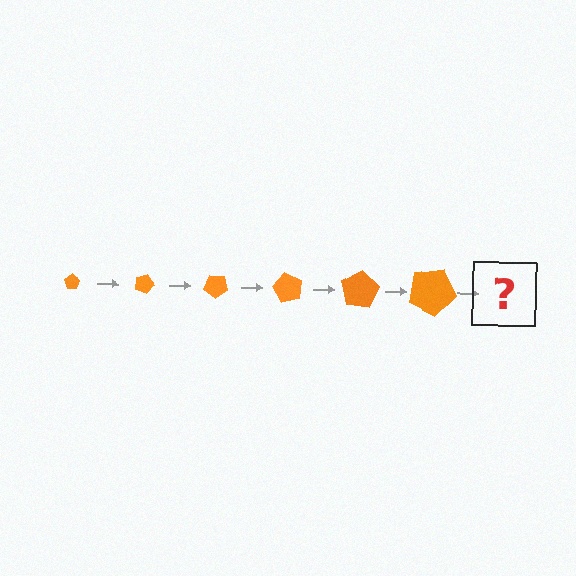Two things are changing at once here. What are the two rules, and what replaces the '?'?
The two rules are that the pentagon grows larger each step and it rotates 20 degrees each step. The '?' should be a pentagon, larger than the previous one and rotated 120 degrees from the start.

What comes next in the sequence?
The next element should be a pentagon, larger than the previous one and rotated 120 degrees from the start.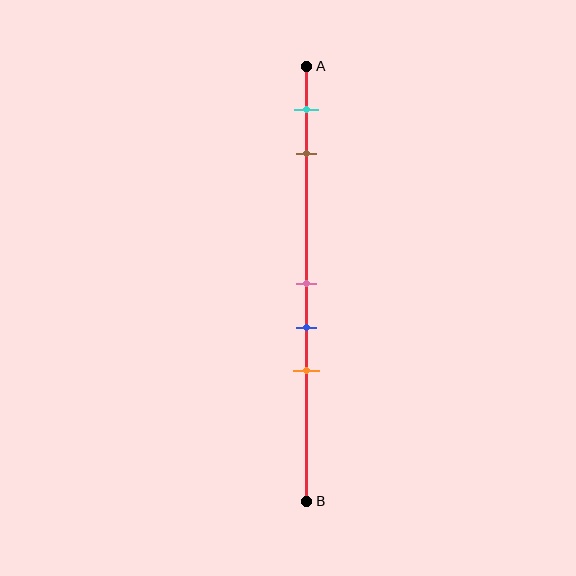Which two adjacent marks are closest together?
The pink and blue marks are the closest adjacent pair.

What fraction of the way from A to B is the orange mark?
The orange mark is approximately 70% (0.7) of the way from A to B.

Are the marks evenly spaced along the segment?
No, the marks are not evenly spaced.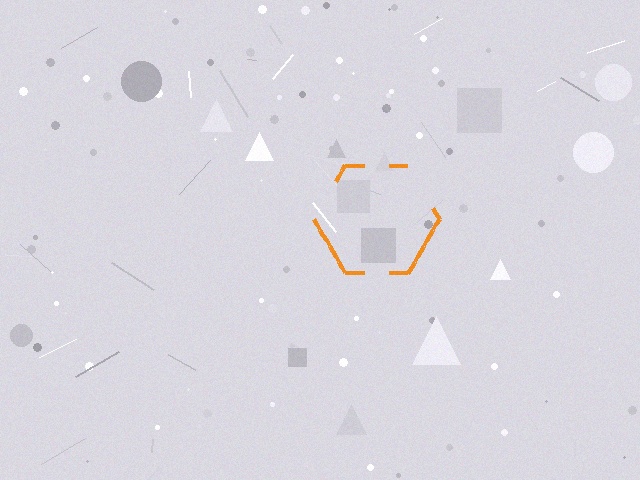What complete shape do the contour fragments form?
The contour fragments form a hexagon.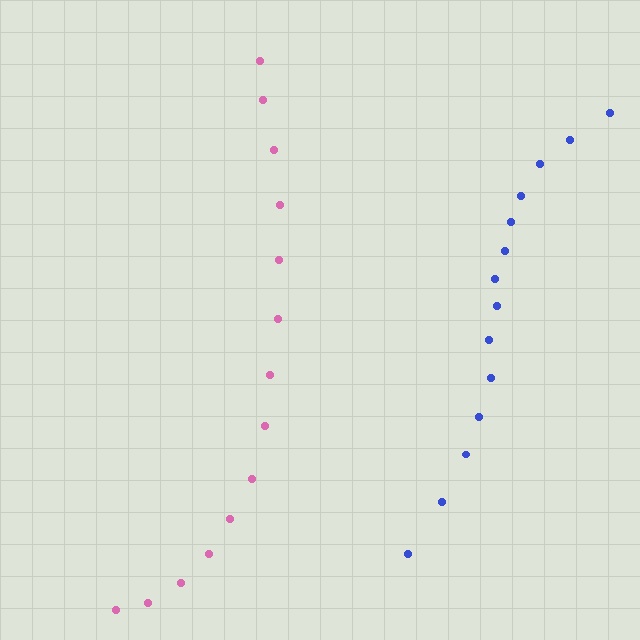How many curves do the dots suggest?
There are 2 distinct paths.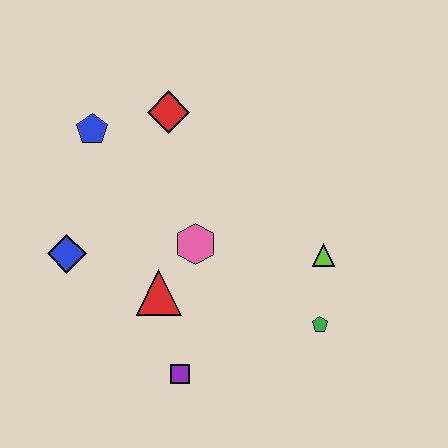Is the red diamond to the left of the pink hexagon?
Yes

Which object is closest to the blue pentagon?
The red diamond is closest to the blue pentagon.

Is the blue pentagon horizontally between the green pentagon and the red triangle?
No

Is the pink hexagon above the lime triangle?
Yes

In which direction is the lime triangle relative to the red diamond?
The lime triangle is to the right of the red diamond.